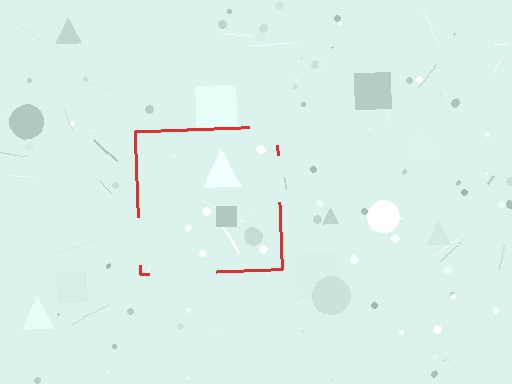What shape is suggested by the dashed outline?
The dashed outline suggests a square.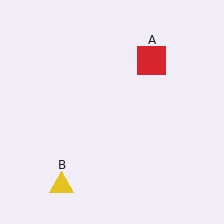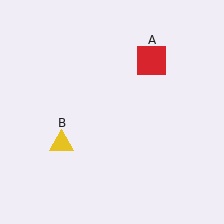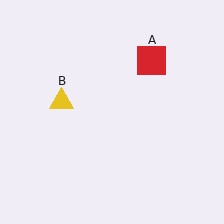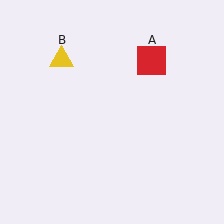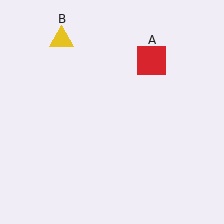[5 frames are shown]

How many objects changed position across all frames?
1 object changed position: yellow triangle (object B).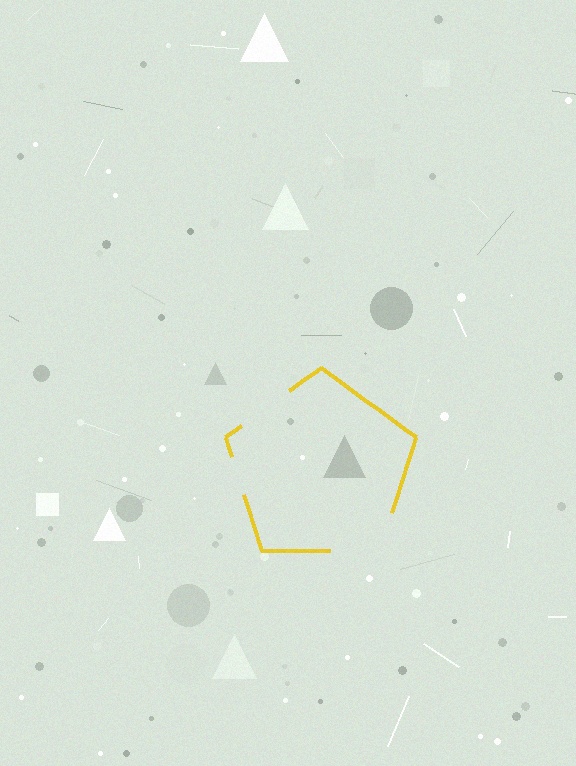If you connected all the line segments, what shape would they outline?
They would outline a pentagon.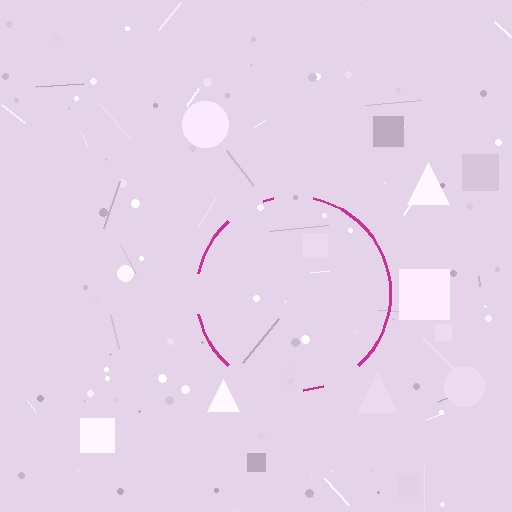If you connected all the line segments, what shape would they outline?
They would outline a circle.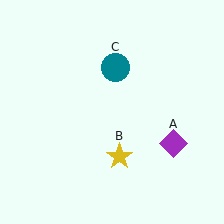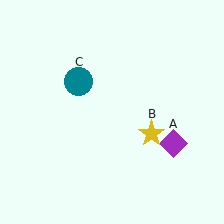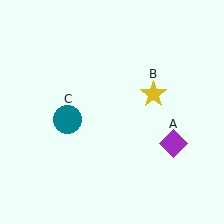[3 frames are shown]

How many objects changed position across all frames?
2 objects changed position: yellow star (object B), teal circle (object C).